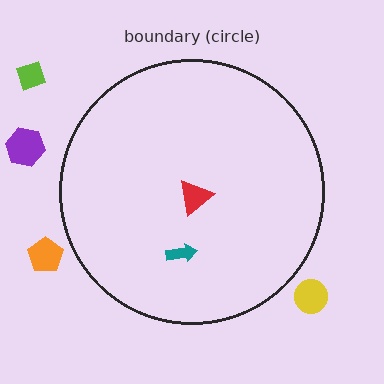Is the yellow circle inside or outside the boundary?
Outside.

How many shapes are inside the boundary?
2 inside, 4 outside.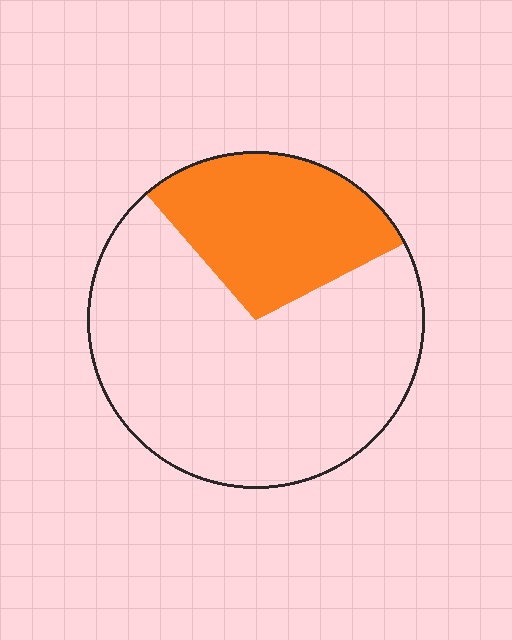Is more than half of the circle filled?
No.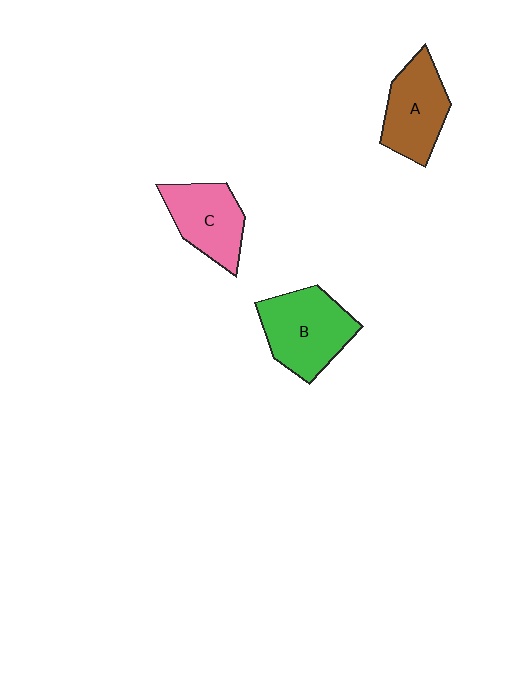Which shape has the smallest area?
Shape C (pink).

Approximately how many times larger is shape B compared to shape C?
Approximately 1.3 times.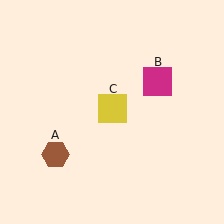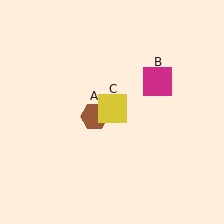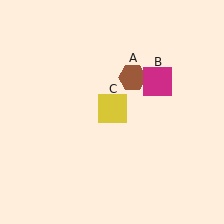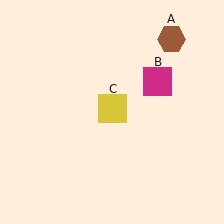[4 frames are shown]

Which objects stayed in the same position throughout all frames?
Magenta square (object B) and yellow square (object C) remained stationary.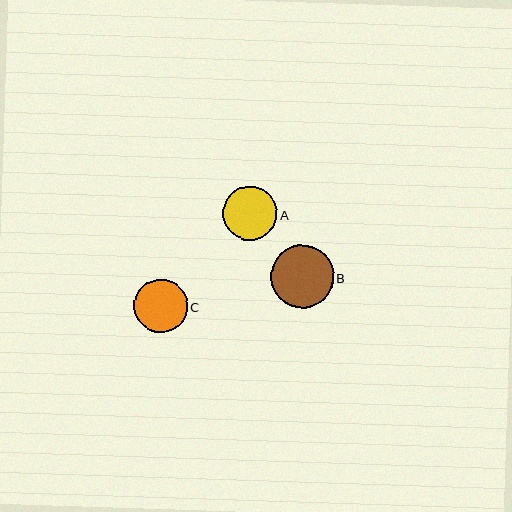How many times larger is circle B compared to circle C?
Circle B is approximately 1.2 times the size of circle C.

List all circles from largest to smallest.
From largest to smallest: B, A, C.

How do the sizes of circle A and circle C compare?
Circle A and circle C are approximately the same size.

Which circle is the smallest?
Circle C is the smallest with a size of approximately 54 pixels.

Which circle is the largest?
Circle B is the largest with a size of approximately 63 pixels.